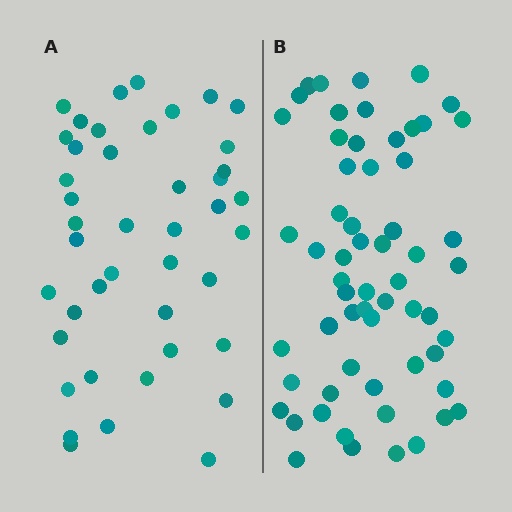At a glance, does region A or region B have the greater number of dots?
Region B (the right region) has more dots.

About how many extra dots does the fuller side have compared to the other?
Region B has approximately 15 more dots than region A.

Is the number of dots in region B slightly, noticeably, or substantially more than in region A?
Region B has noticeably more, but not dramatically so. The ratio is roughly 1.4 to 1.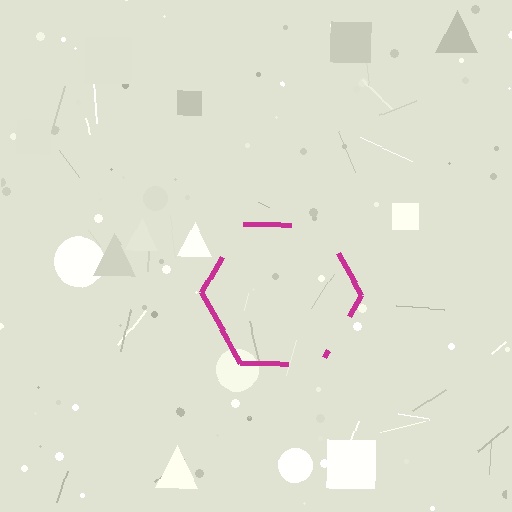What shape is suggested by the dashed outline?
The dashed outline suggests a hexagon.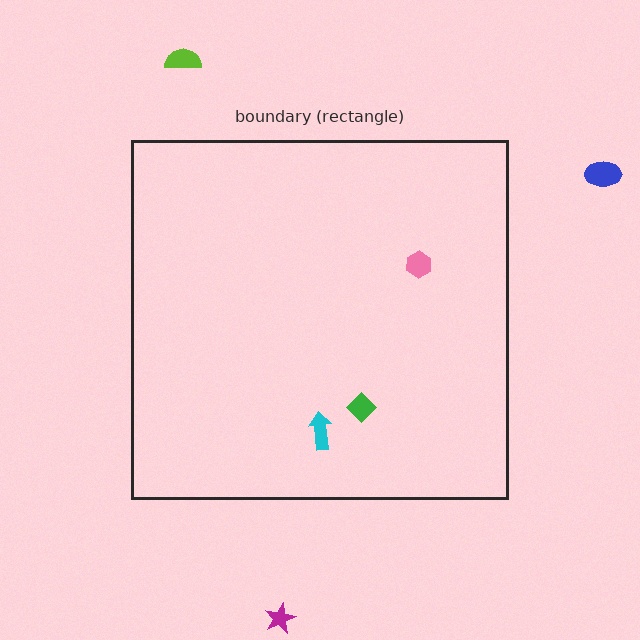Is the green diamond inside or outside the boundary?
Inside.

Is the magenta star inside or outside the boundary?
Outside.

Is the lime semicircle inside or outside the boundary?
Outside.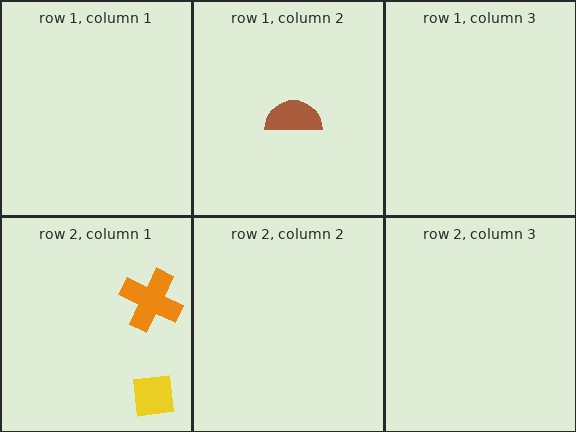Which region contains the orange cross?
The row 2, column 1 region.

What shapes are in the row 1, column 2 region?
The brown semicircle.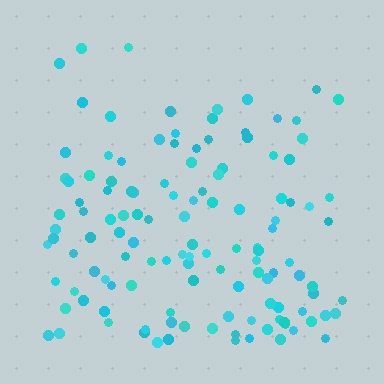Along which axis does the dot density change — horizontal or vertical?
Vertical.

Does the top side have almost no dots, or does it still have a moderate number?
Still a moderate number, just noticeably fewer than the bottom.